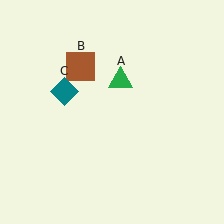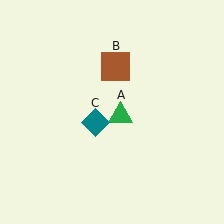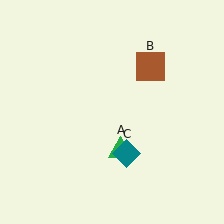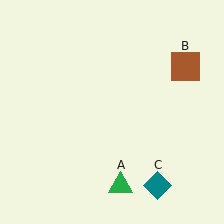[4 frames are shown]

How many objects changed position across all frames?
3 objects changed position: green triangle (object A), brown square (object B), teal diamond (object C).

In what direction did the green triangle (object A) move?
The green triangle (object A) moved down.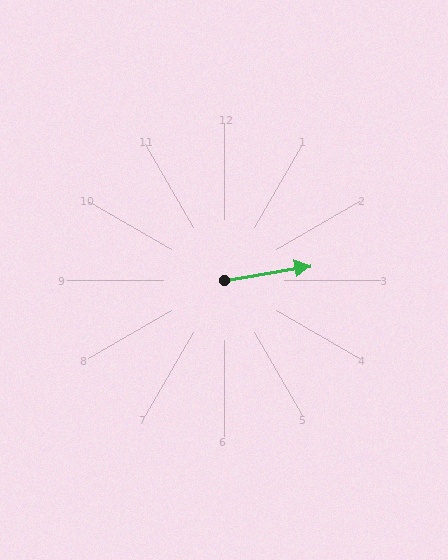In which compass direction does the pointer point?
East.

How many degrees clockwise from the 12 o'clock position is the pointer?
Approximately 81 degrees.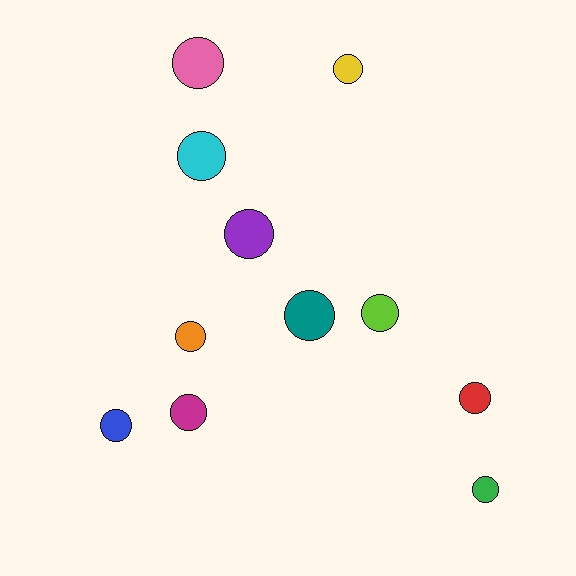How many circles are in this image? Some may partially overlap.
There are 11 circles.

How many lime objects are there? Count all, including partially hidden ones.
There is 1 lime object.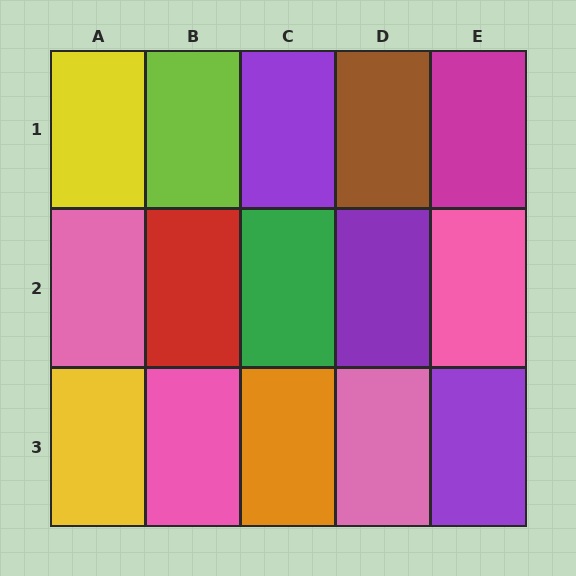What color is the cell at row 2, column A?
Pink.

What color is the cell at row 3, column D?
Pink.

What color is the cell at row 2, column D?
Purple.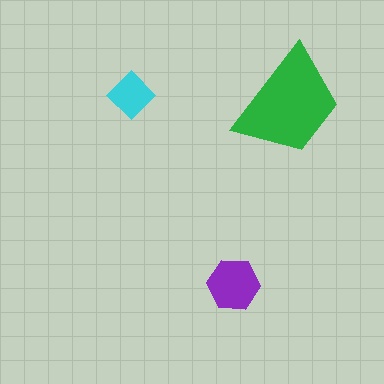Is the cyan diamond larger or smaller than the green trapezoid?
Smaller.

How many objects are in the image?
There are 3 objects in the image.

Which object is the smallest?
The cyan diamond.